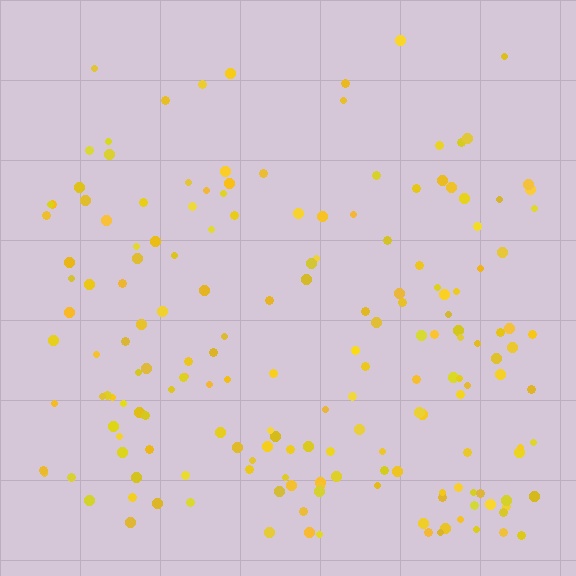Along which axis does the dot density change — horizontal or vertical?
Vertical.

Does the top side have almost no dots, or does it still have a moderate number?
Still a moderate number, just noticeably fewer than the bottom.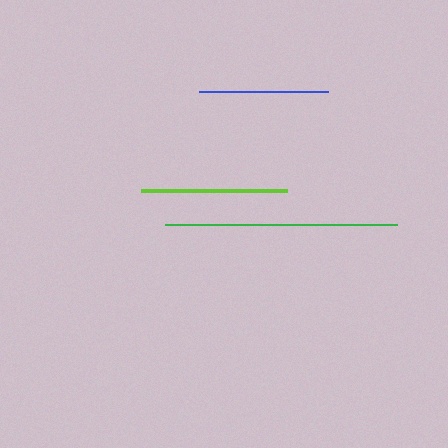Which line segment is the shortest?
The blue line is the shortest at approximately 129 pixels.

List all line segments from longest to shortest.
From longest to shortest: green, lime, blue.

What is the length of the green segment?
The green segment is approximately 232 pixels long.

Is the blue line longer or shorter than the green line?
The green line is longer than the blue line.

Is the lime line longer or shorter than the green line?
The green line is longer than the lime line.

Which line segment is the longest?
The green line is the longest at approximately 232 pixels.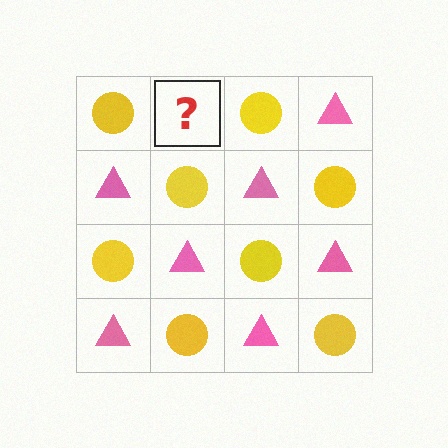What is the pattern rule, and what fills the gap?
The rule is that it alternates yellow circle and pink triangle in a checkerboard pattern. The gap should be filled with a pink triangle.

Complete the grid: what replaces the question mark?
The question mark should be replaced with a pink triangle.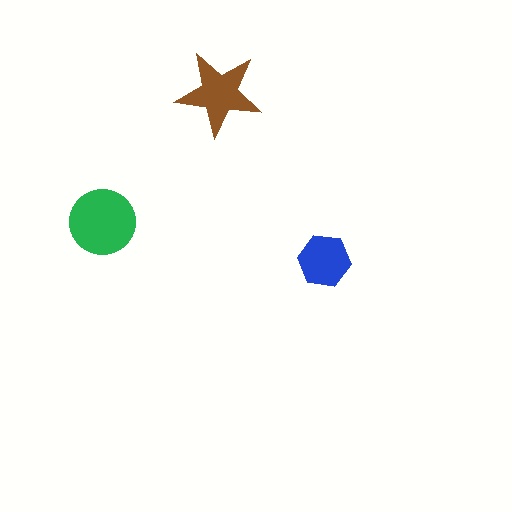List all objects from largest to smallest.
The green circle, the brown star, the blue hexagon.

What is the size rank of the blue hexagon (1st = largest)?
3rd.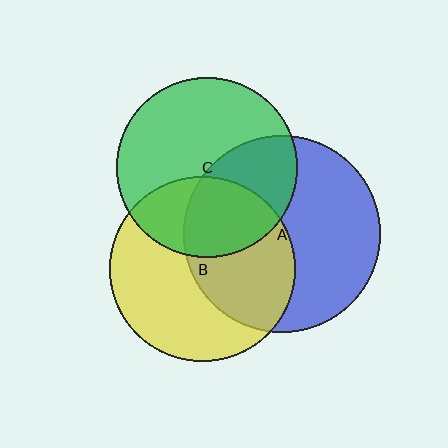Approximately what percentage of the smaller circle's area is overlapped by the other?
Approximately 35%.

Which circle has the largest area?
Circle A (blue).